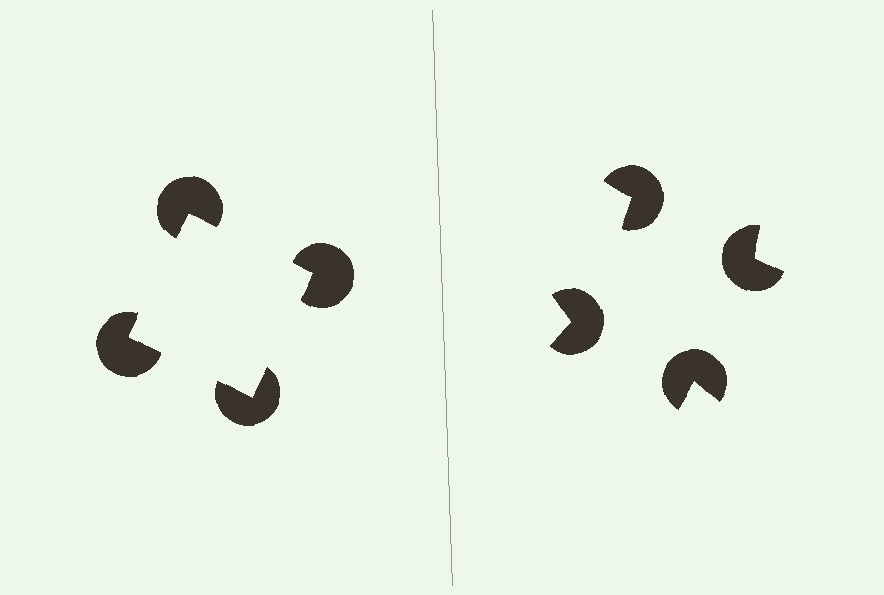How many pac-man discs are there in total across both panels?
8 — 4 on each side.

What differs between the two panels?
The pac-man discs are positioned identically on both sides; only the wedge orientations differ. On the left they align to a square; on the right they are misaligned.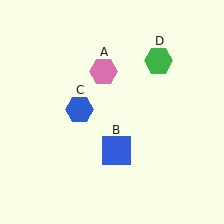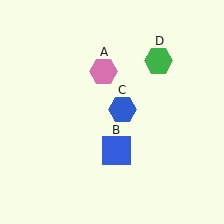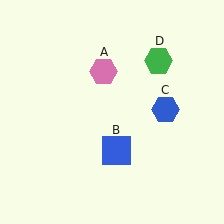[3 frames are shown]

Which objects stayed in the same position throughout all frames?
Pink hexagon (object A) and blue square (object B) and green hexagon (object D) remained stationary.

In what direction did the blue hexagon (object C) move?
The blue hexagon (object C) moved right.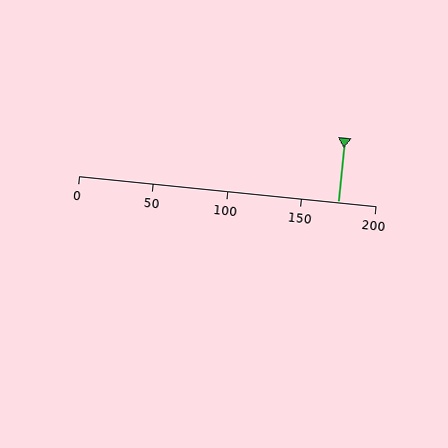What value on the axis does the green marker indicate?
The marker indicates approximately 175.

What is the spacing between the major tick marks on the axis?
The major ticks are spaced 50 apart.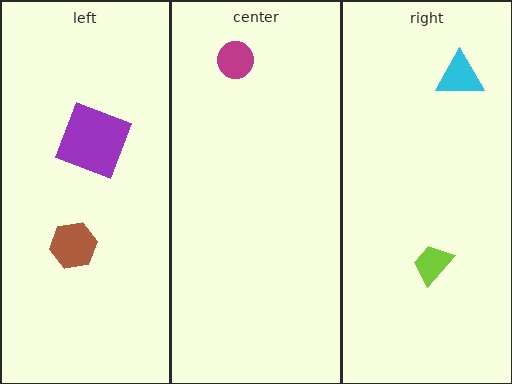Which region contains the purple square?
The left region.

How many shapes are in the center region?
1.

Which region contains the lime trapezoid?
The right region.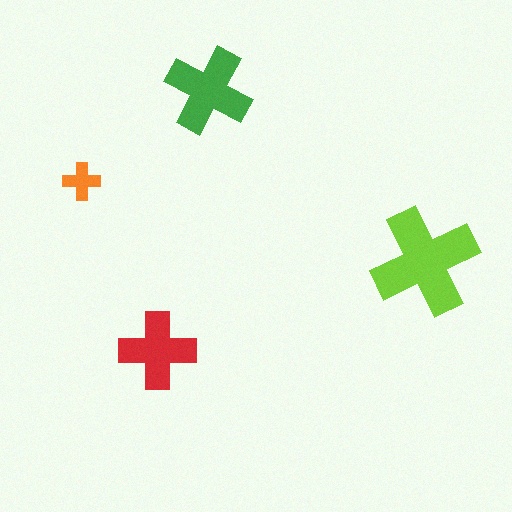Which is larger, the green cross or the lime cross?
The lime one.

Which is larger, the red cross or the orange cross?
The red one.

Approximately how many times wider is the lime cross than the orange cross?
About 3 times wider.